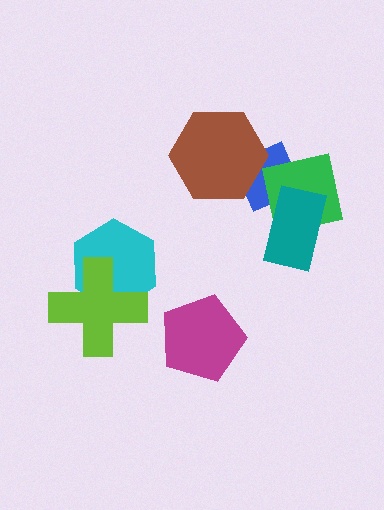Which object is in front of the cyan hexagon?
The lime cross is in front of the cyan hexagon.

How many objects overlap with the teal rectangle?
2 objects overlap with the teal rectangle.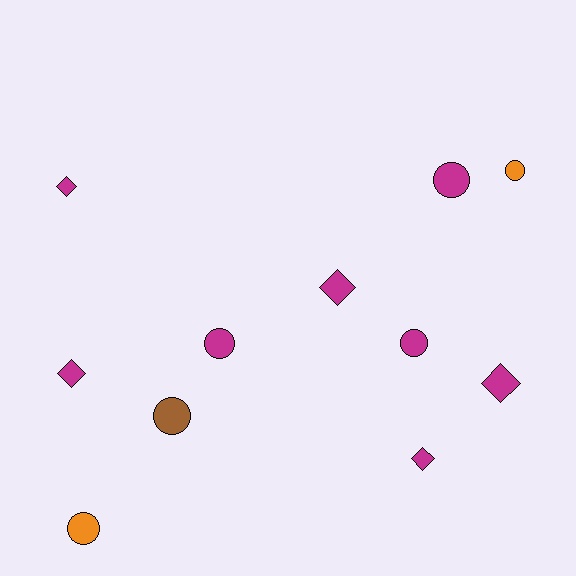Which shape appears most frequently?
Circle, with 6 objects.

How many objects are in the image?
There are 11 objects.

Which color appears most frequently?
Magenta, with 8 objects.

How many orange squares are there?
There are no orange squares.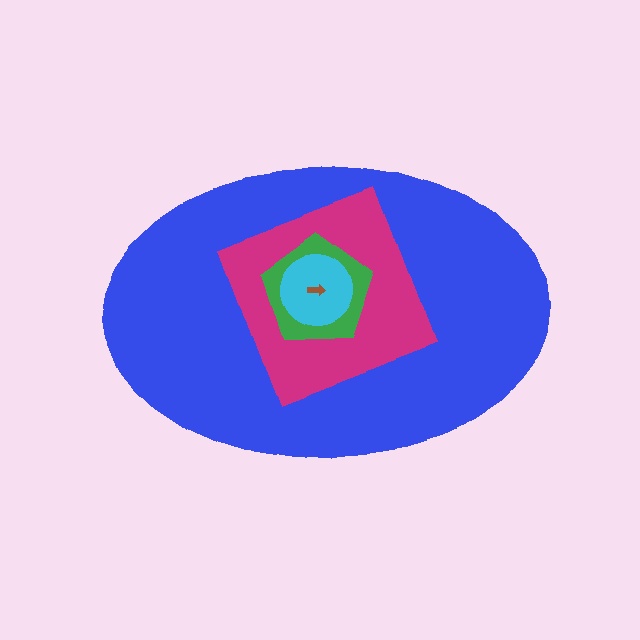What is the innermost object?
The brown arrow.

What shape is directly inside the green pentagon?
The cyan circle.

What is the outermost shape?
The blue ellipse.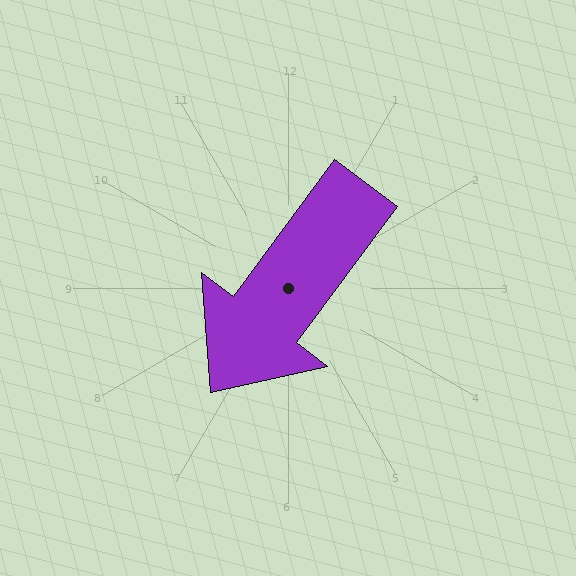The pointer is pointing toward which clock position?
Roughly 7 o'clock.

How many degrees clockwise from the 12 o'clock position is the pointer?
Approximately 217 degrees.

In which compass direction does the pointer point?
Southwest.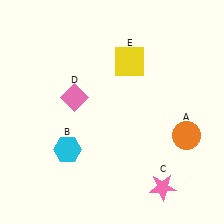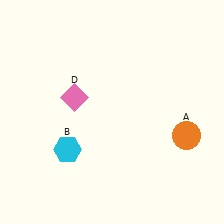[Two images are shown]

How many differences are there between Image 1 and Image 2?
There are 2 differences between the two images.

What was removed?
The pink star (C), the yellow square (E) were removed in Image 2.